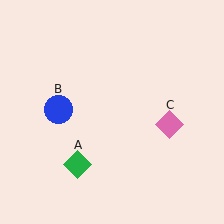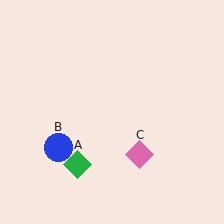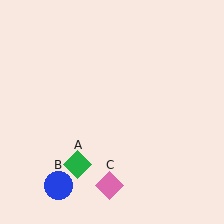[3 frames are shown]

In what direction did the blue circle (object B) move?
The blue circle (object B) moved down.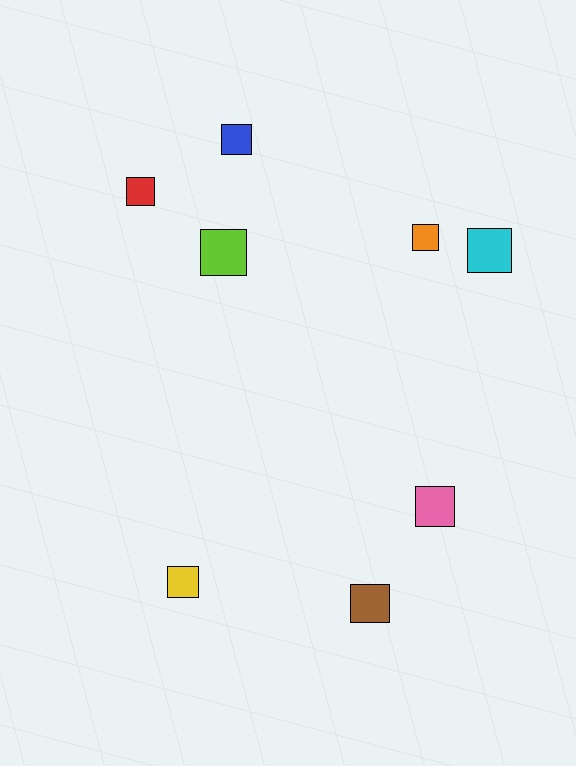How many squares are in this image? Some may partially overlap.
There are 8 squares.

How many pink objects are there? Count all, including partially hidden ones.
There is 1 pink object.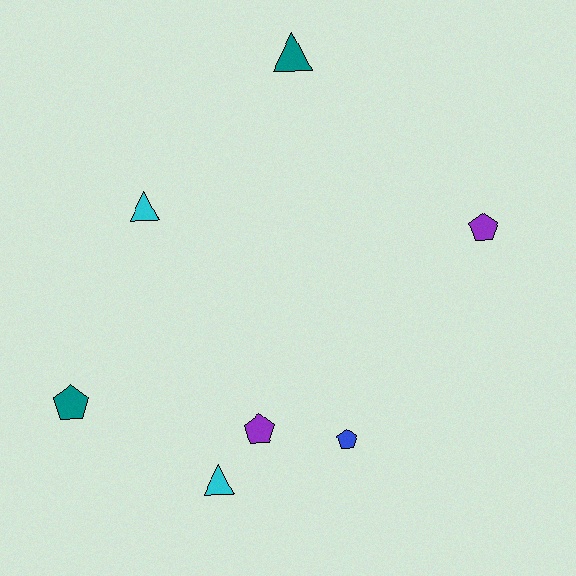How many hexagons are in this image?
There are no hexagons.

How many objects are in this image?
There are 7 objects.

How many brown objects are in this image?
There are no brown objects.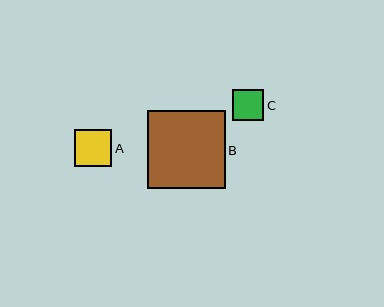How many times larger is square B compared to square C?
Square B is approximately 2.5 times the size of square C.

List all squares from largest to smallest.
From largest to smallest: B, A, C.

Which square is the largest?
Square B is the largest with a size of approximately 78 pixels.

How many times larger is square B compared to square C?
Square B is approximately 2.5 times the size of square C.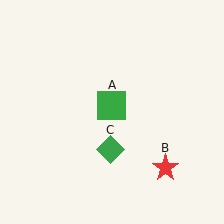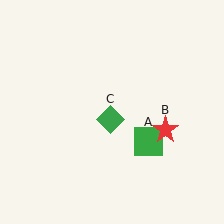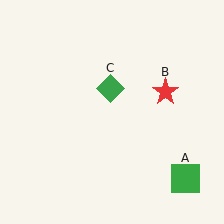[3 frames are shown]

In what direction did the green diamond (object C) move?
The green diamond (object C) moved up.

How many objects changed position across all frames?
3 objects changed position: green square (object A), red star (object B), green diamond (object C).